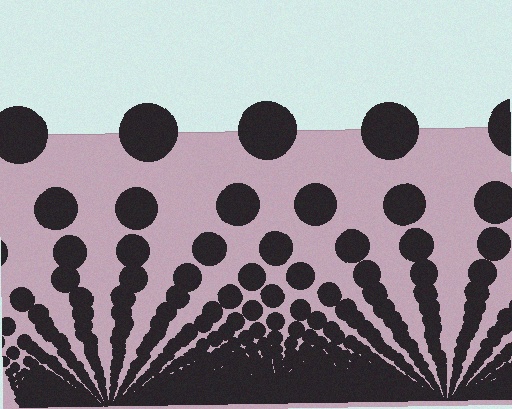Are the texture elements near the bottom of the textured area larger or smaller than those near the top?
Smaller. The gradient is inverted — elements near the bottom are smaller and denser.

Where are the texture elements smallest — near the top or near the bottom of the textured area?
Near the bottom.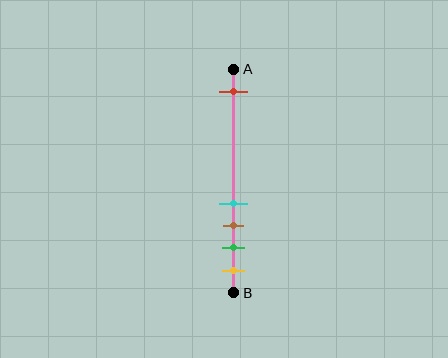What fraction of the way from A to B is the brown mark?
The brown mark is approximately 70% (0.7) of the way from A to B.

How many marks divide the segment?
There are 5 marks dividing the segment.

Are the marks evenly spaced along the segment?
No, the marks are not evenly spaced.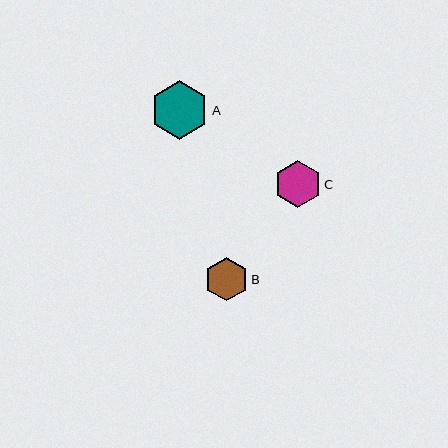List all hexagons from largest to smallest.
From largest to smallest: A, C, B.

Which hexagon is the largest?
Hexagon A is the largest with a size of approximately 59 pixels.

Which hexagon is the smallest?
Hexagon B is the smallest with a size of approximately 43 pixels.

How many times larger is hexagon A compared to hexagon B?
Hexagon A is approximately 1.4 times the size of hexagon B.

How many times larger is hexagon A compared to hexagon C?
Hexagon A is approximately 1.3 times the size of hexagon C.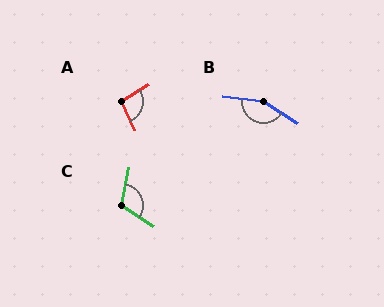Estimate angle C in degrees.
Approximately 112 degrees.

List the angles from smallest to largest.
A (97°), C (112°), B (155°).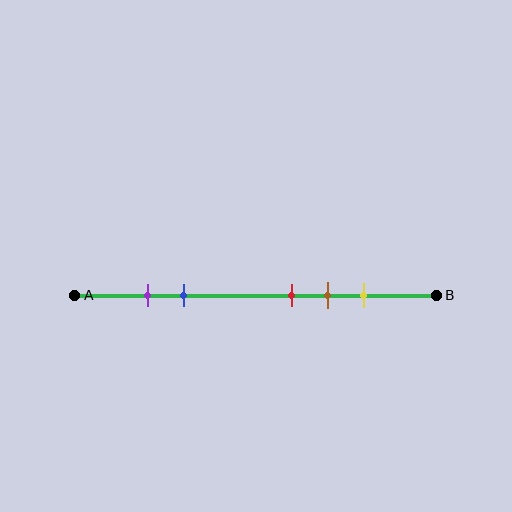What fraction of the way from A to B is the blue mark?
The blue mark is approximately 30% (0.3) of the way from A to B.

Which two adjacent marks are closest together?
The purple and blue marks are the closest adjacent pair.